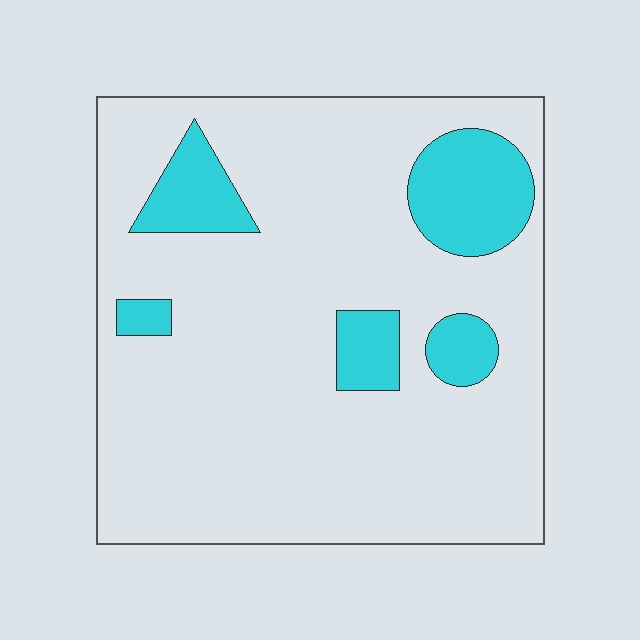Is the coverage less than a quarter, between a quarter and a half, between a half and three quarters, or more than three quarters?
Less than a quarter.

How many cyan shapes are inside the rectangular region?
5.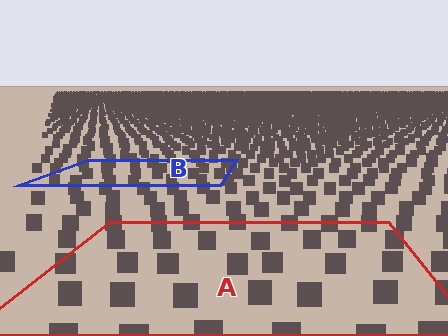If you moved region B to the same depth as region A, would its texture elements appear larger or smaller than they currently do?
They would appear larger. At a closer depth, the same texture elements are projected at a bigger on-screen size.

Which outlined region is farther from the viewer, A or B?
Region B is farther from the viewer — the texture elements inside it appear smaller and more densely packed.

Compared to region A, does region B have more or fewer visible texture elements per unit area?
Region B has more texture elements per unit area — they are packed more densely because it is farther away.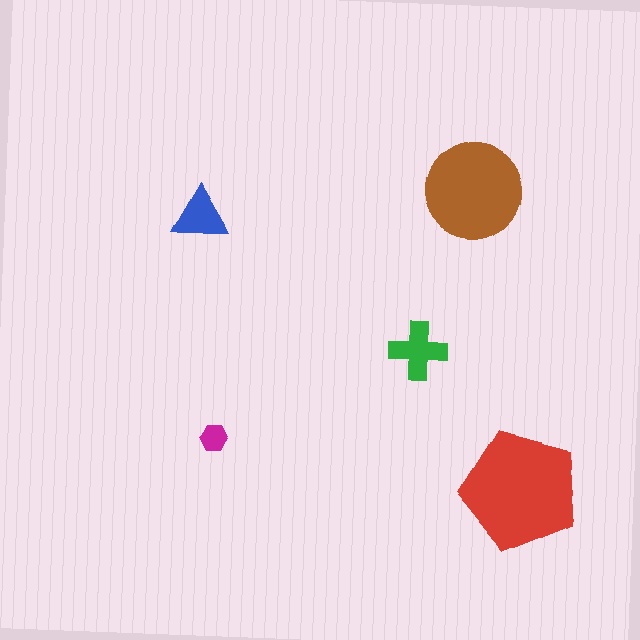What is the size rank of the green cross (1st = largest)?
3rd.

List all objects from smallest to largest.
The magenta hexagon, the blue triangle, the green cross, the brown circle, the red pentagon.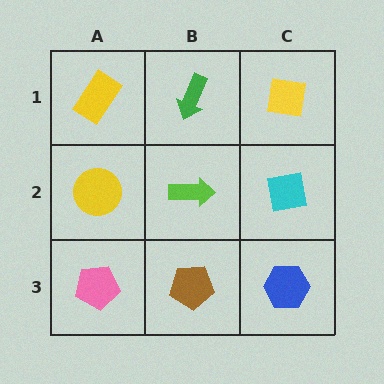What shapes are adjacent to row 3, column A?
A yellow circle (row 2, column A), a brown pentagon (row 3, column B).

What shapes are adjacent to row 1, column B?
A lime arrow (row 2, column B), a yellow rectangle (row 1, column A), a yellow square (row 1, column C).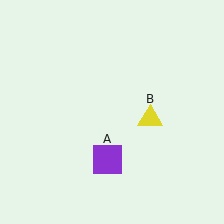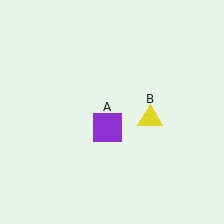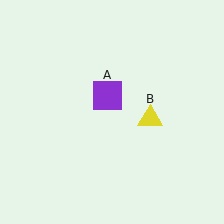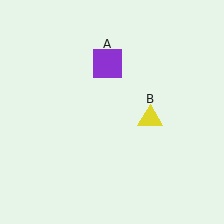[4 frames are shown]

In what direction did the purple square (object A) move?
The purple square (object A) moved up.